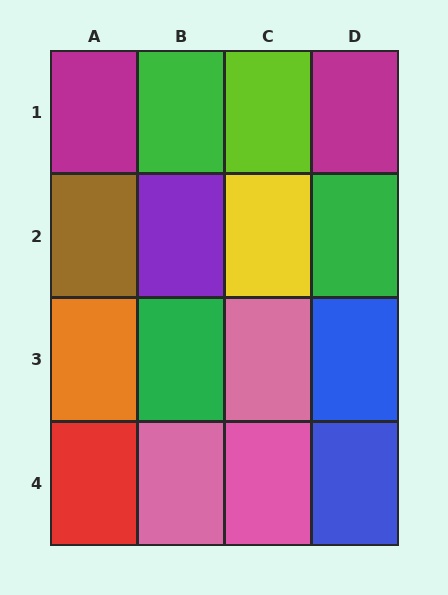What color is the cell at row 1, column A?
Magenta.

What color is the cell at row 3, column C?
Pink.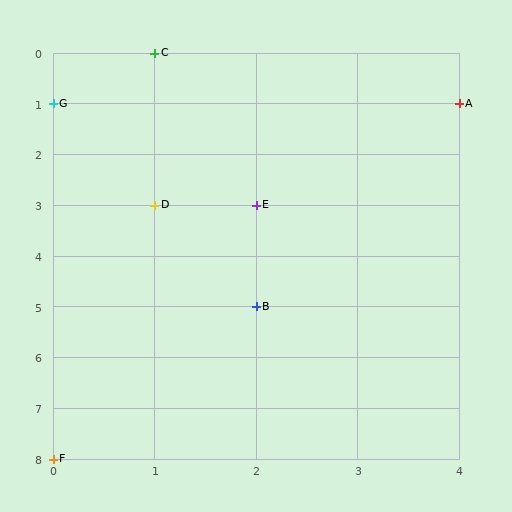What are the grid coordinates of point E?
Point E is at grid coordinates (2, 3).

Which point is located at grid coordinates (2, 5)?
Point B is at (2, 5).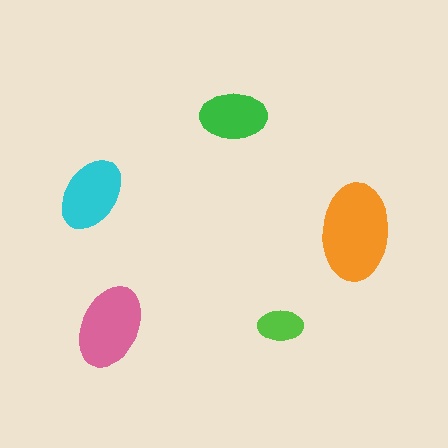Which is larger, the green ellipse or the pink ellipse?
The pink one.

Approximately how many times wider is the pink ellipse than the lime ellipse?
About 2 times wider.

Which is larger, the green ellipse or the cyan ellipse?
The cyan one.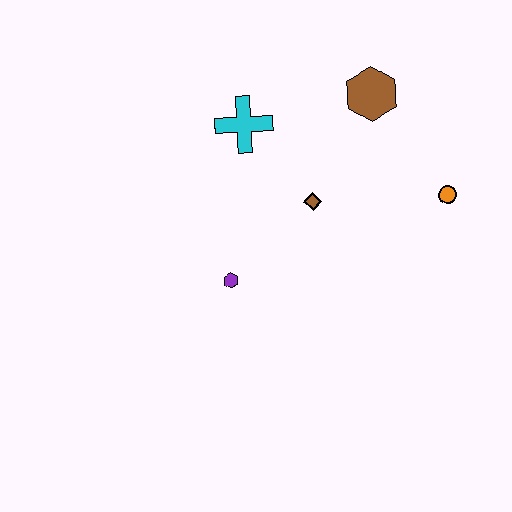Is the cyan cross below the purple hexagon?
No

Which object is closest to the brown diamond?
The cyan cross is closest to the brown diamond.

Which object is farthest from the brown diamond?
The orange circle is farthest from the brown diamond.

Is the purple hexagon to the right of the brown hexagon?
No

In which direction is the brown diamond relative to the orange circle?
The brown diamond is to the left of the orange circle.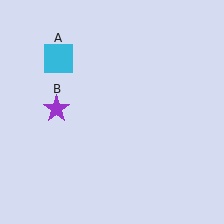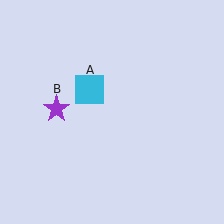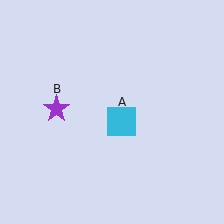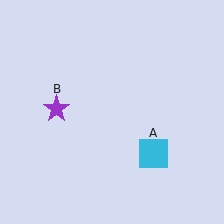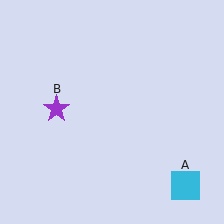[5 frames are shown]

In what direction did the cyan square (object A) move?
The cyan square (object A) moved down and to the right.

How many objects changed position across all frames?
1 object changed position: cyan square (object A).